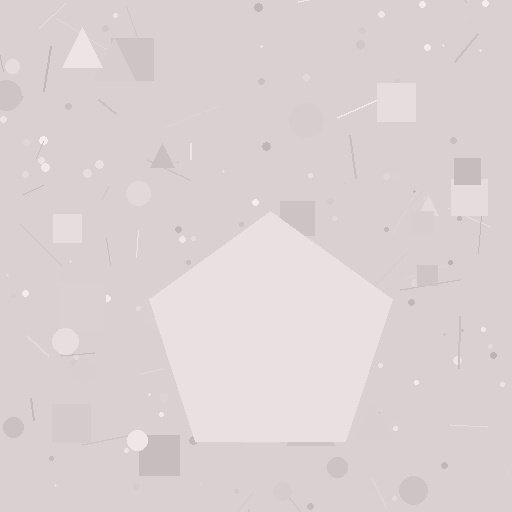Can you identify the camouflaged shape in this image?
The camouflaged shape is a pentagon.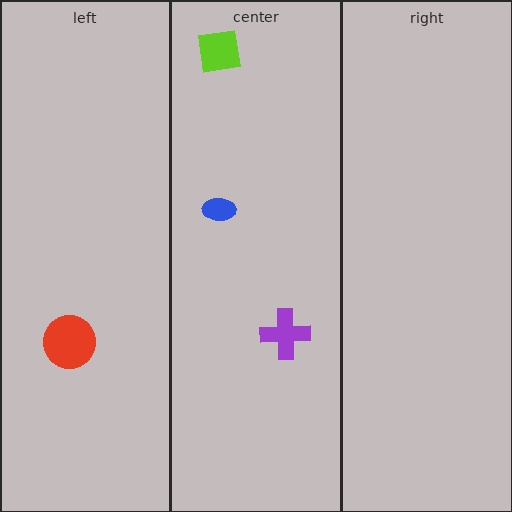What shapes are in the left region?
The red circle.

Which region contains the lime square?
The center region.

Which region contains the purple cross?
The center region.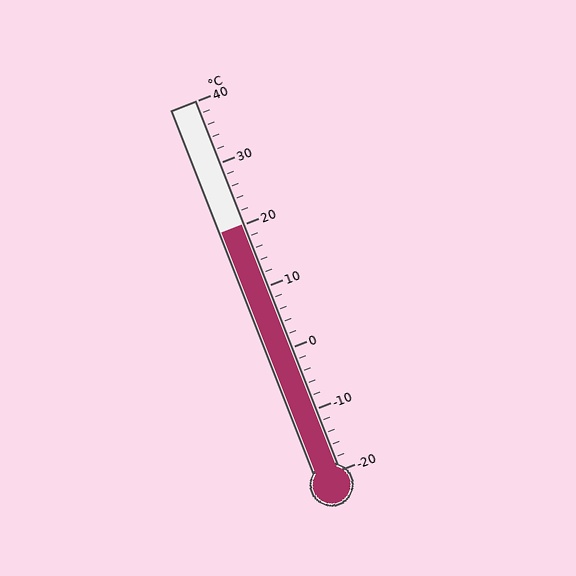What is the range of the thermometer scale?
The thermometer scale ranges from -20°C to 40°C.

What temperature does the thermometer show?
The thermometer shows approximately 20°C.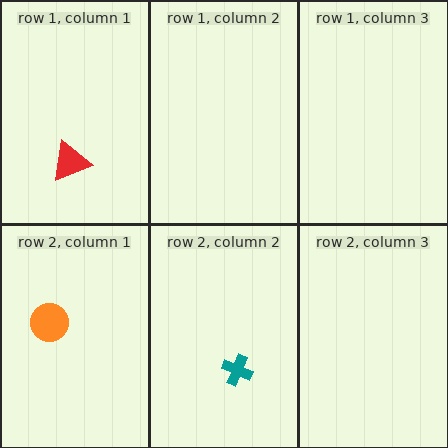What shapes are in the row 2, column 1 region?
The orange circle.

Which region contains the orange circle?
The row 2, column 1 region.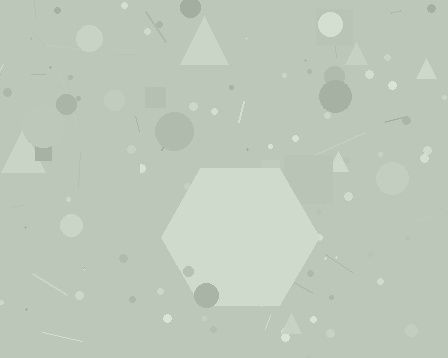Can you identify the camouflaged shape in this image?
The camouflaged shape is a hexagon.